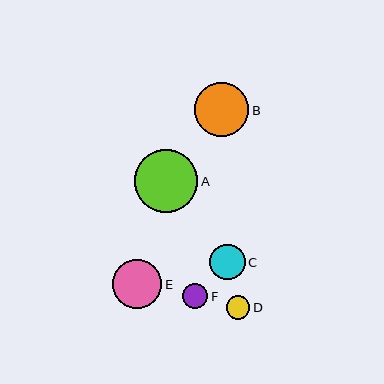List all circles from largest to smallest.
From largest to smallest: A, B, E, C, F, D.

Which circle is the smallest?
Circle D is the smallest with a size of approximately 23 pixels.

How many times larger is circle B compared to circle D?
Circle B is approximately 2.3 times the size of circle D.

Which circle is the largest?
Circle A is the largest with a size of approximately 63 pixels.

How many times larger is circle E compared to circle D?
Circle E is approximately 2.1 times the size of circle D.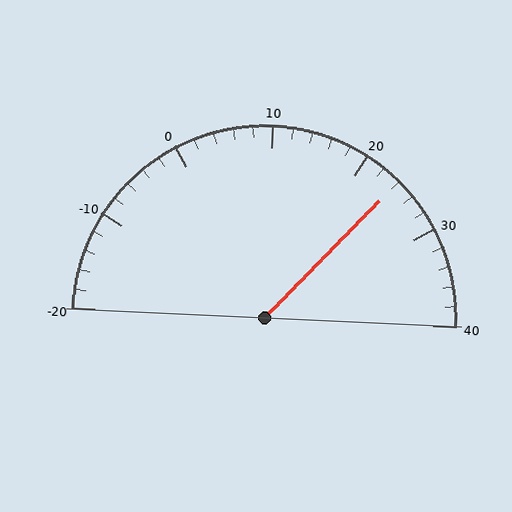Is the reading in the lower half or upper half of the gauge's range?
The reading is in the upper half of the range (-20 to 40).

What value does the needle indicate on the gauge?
The needle indicates approximately 24.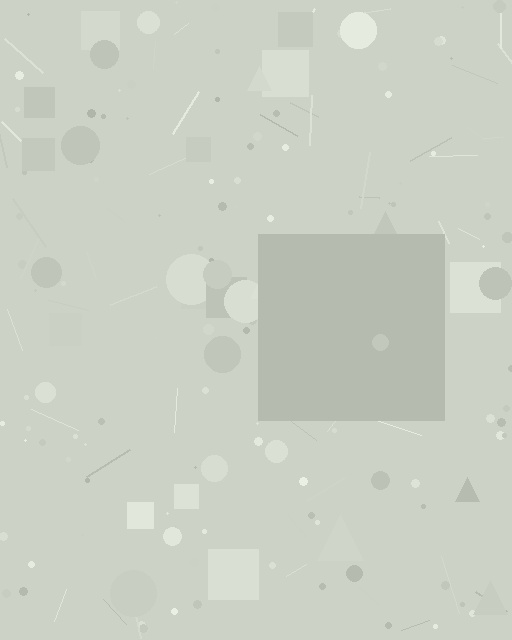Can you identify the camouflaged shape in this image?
The camouflaged shape is a square.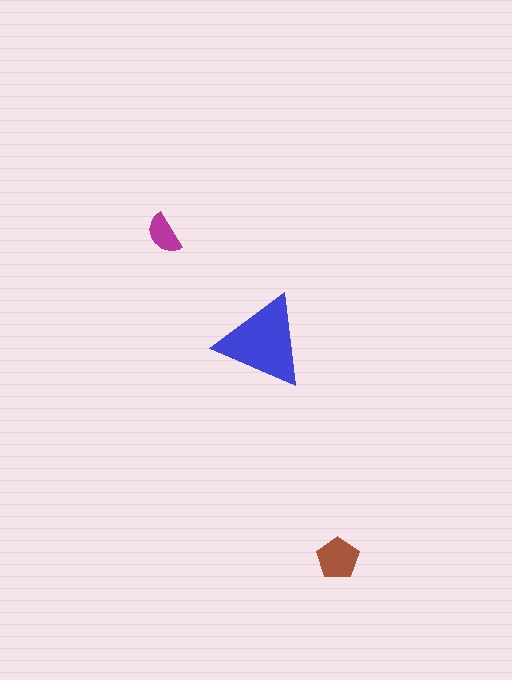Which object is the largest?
The blue triangle.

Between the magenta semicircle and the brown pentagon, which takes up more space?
The brown pentagon.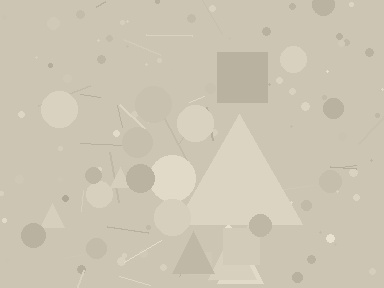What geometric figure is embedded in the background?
A triangle is embedded in the background.